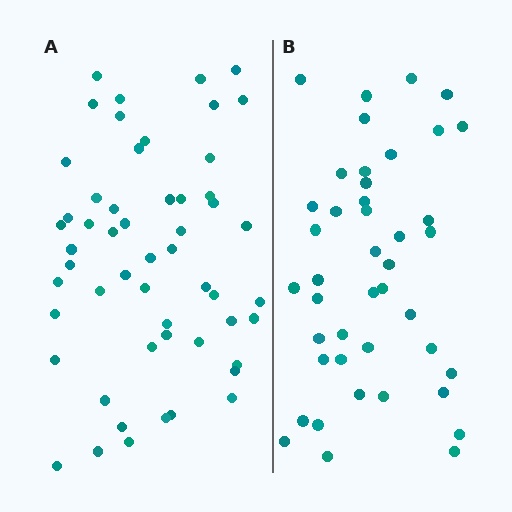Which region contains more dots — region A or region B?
Region A (the left region) has more dots.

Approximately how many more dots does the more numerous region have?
Region A has roughly 12 or so more dots than region B.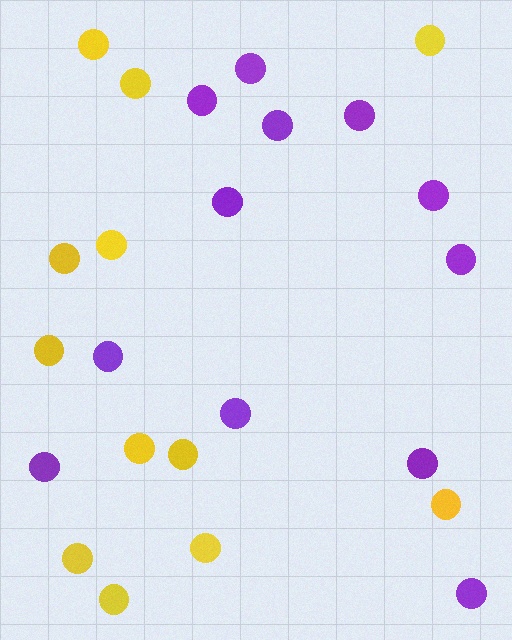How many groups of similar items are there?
There are 2 groups: one group of purple circles (12) and one group of yellow circles (12).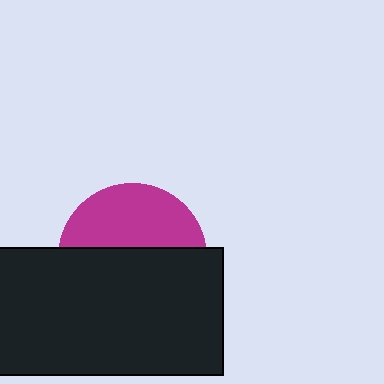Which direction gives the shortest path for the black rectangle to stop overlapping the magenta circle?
Moving down gives the shortest separation.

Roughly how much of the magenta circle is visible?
A small part of it is visible (roughly 41%).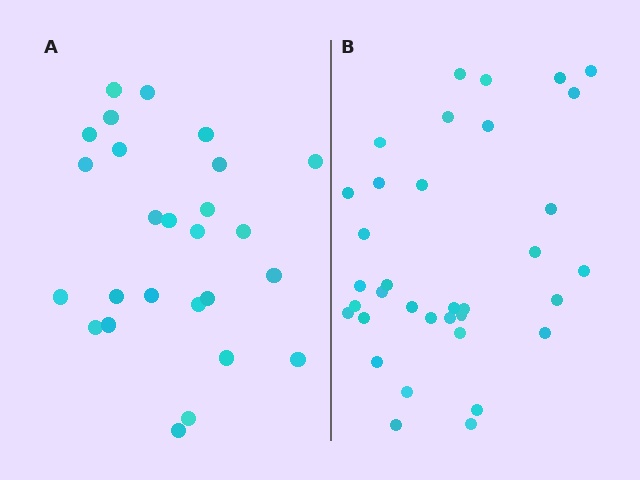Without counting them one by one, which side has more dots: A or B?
Region B (the right region) has more dots.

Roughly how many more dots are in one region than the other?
Region B has roughly 8 or so more dots than region A.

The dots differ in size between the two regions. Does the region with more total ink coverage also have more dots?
No. Region A has more total ink coverage because its dots are larger, but region B actually contains more individual dots. Total area can be misleading — the number of items is what matters here.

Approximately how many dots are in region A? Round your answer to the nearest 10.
About 30 dots. (The exact count is 26, which rounds to 30.)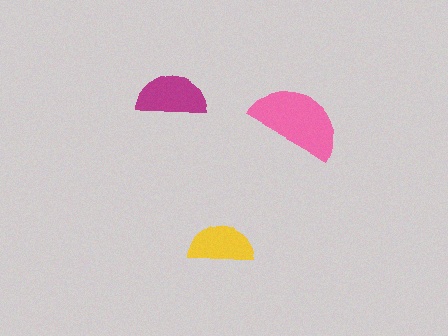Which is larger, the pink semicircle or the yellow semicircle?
The pink one.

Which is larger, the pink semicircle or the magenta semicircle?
The pink one.